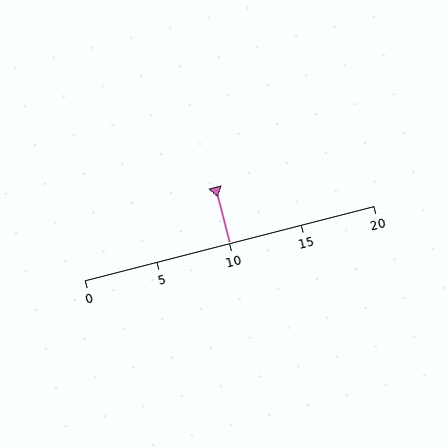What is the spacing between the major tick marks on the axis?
The major ticks are spaced 5 apart.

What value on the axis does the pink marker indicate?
The marker indicates approximately 10.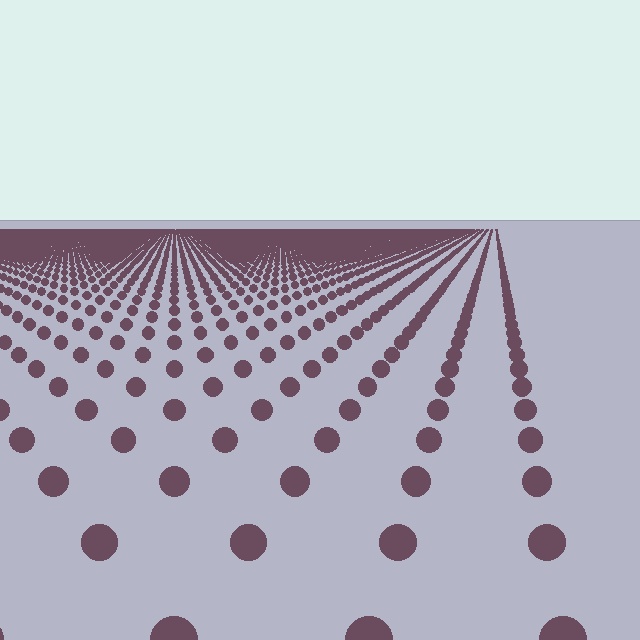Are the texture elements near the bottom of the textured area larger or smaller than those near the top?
Larger. Near the bottom, elements are closer to the viewer and appear at a bigger on-screen size.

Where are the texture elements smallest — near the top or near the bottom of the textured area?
Near the top.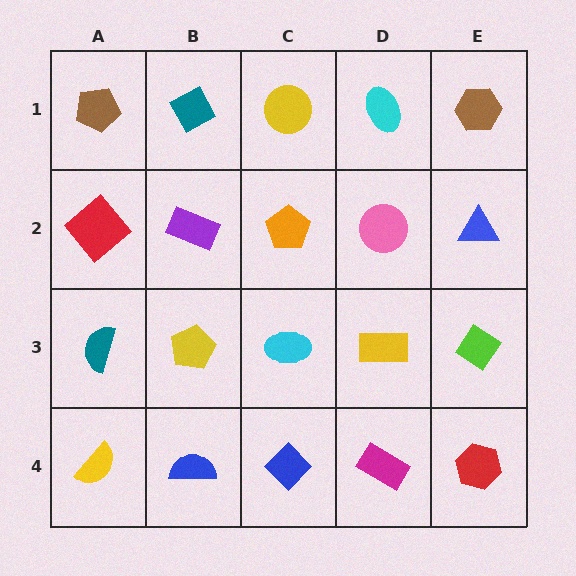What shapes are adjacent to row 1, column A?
A red diamond (row 2, column A), a teal diamond (row 1, column B).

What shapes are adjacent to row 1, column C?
An orange pentagon (row 2, column C), a teal diamond (row 1, column B), a cyan ellipse (row 1, column D).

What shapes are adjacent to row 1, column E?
A blue triangle (row 2, column E), a cyan ellipse (row 1, column D).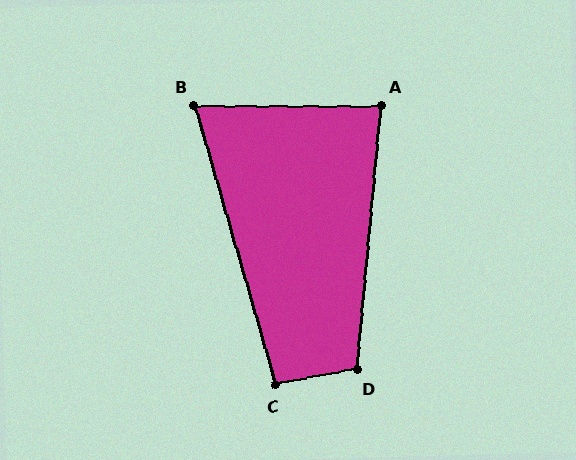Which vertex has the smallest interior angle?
B, at approximately 74 degrees.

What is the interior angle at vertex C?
Approximately 95 degrees (obtuse).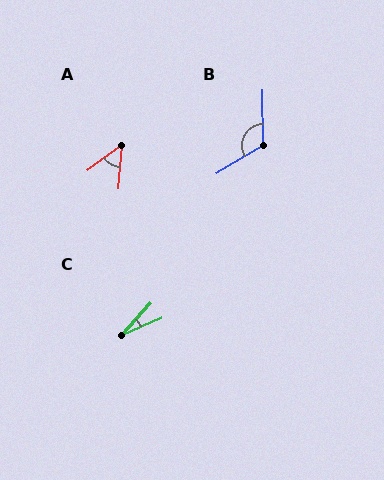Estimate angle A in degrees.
Approximately 48 degrees.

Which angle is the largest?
B, at approximately 120 degrees.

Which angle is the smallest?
C, at approximately 24 degrees.